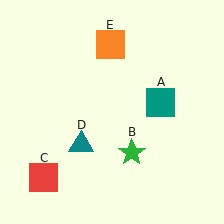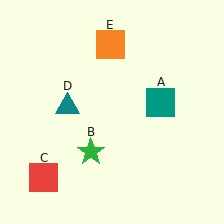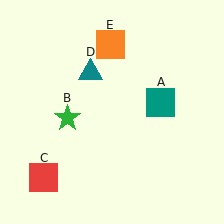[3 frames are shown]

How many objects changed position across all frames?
2 objects changed position: green star (object B), teal triangle (object D).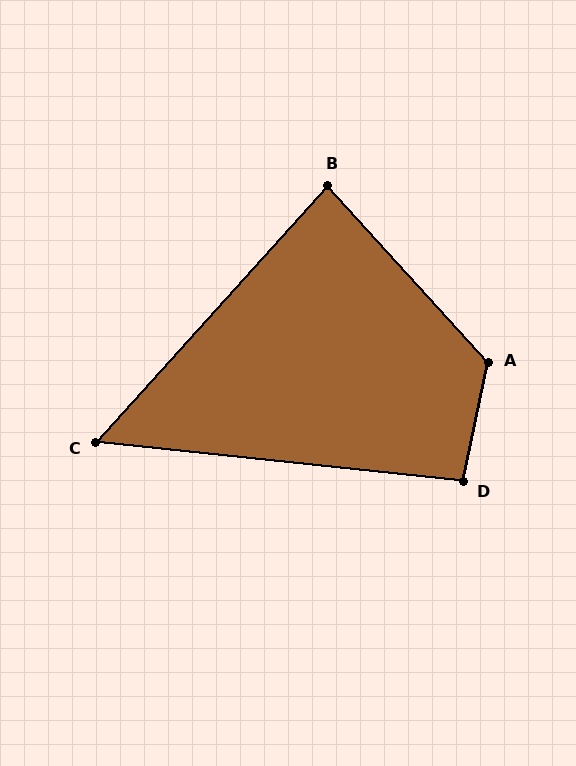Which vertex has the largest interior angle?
A, at approximately 126 degrees.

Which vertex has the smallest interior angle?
C, at approximately 54 degrees.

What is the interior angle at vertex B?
Approximately 84 degrees (acute).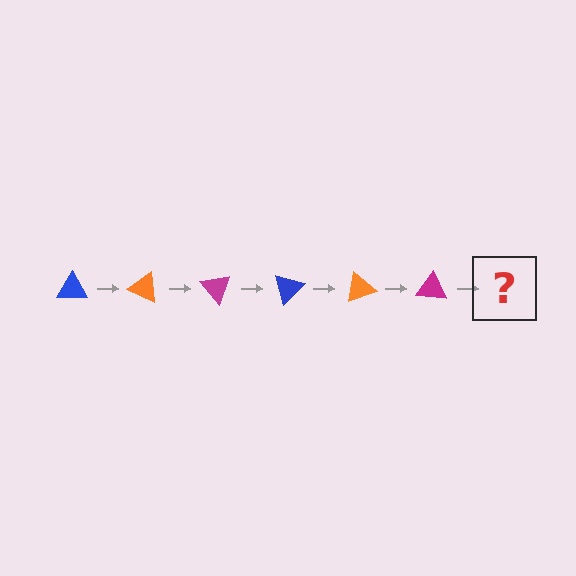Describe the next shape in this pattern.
It should be a blue triangle, rotated 150 degrees from the start.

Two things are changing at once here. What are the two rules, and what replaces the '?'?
The two rules are that it rotates 25 degrees each step and the color cycles through blue, orange, and magenta. The '?' should be a blue triangle, rotated 150 degrees from the start.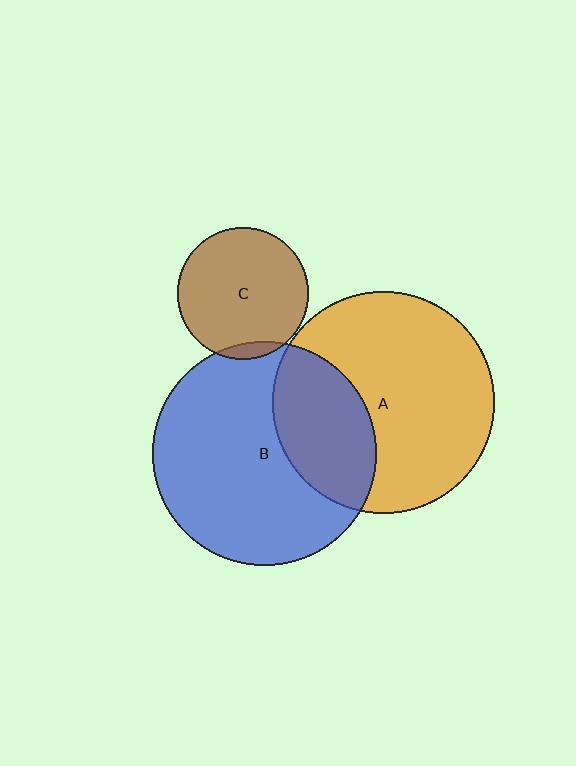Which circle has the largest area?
Circle B (blue).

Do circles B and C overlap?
Yes.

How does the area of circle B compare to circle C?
Approximately 2.9 times.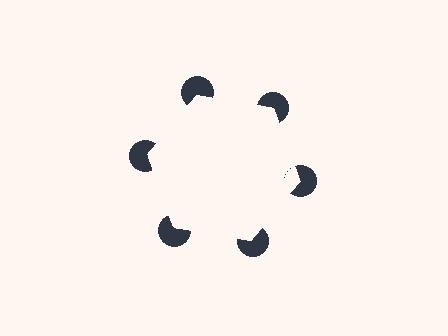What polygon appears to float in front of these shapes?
An illusory hexagon — its edges are inferred from the aligned wedge cuts in the pac-man discs, not physically drawn.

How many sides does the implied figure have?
6 sides.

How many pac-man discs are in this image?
There are 6 — one at each vertex of the illusory hexagon.